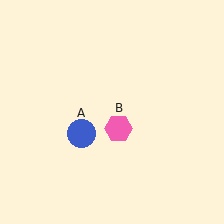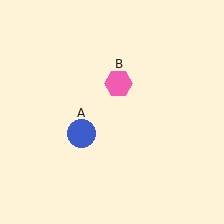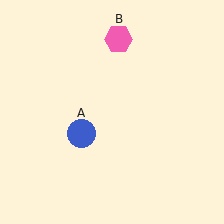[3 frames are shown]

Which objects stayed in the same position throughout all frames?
Blue circle (object A) remained stationary.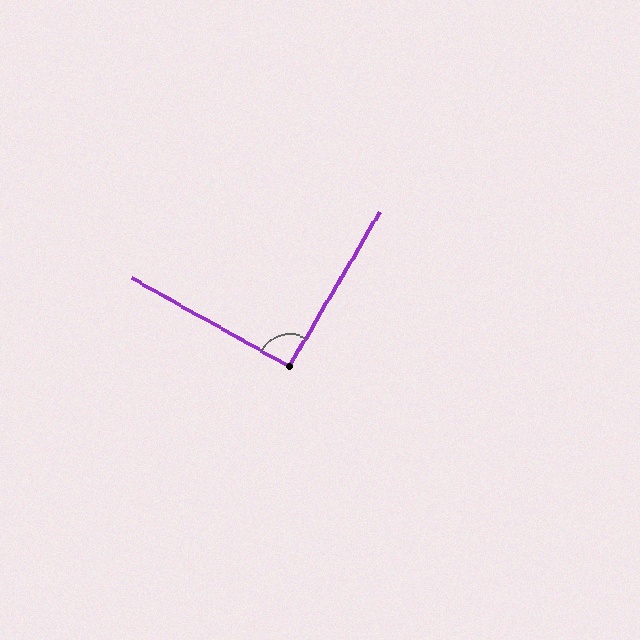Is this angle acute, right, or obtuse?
It is approximately a right angle.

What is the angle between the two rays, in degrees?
Approximately 91 degrees.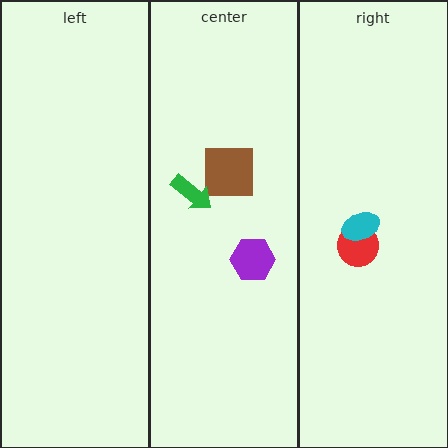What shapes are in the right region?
The red circle, the cyan ellipse.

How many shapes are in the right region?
2.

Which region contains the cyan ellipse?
The right region.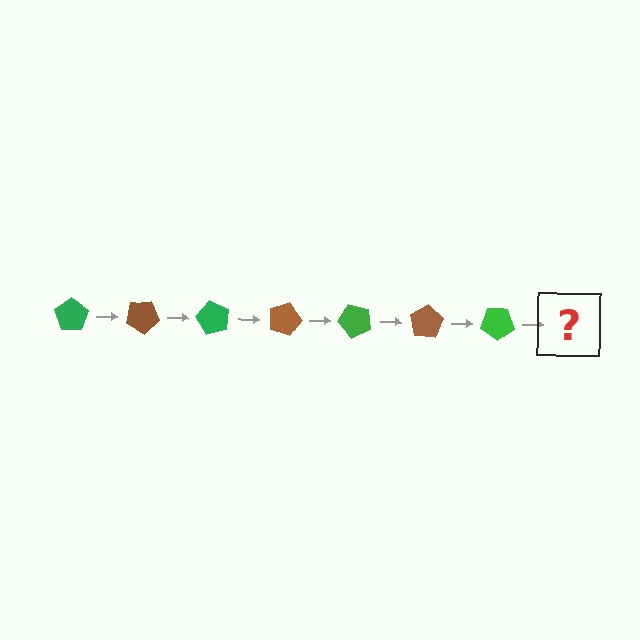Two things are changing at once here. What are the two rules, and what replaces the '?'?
The two rules are that it rotates 30 degrees each step and the color cycles through green and brown. The '?' should be a brown pentagon, rotated 210 degrees from the start.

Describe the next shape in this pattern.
It should be a brown pentagon, rotated 210 degrees from the start.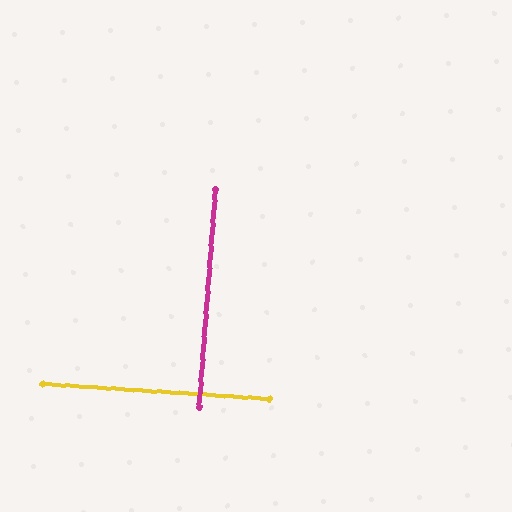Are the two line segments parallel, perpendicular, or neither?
Perpendicular — they meet at approximately 89°.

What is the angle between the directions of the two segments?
Approximately 89 degrees.